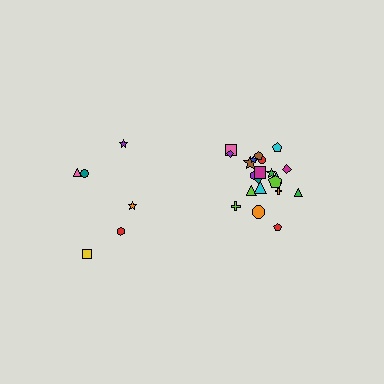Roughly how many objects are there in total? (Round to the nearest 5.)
Roughly 30 objects in total.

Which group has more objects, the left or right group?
The right group.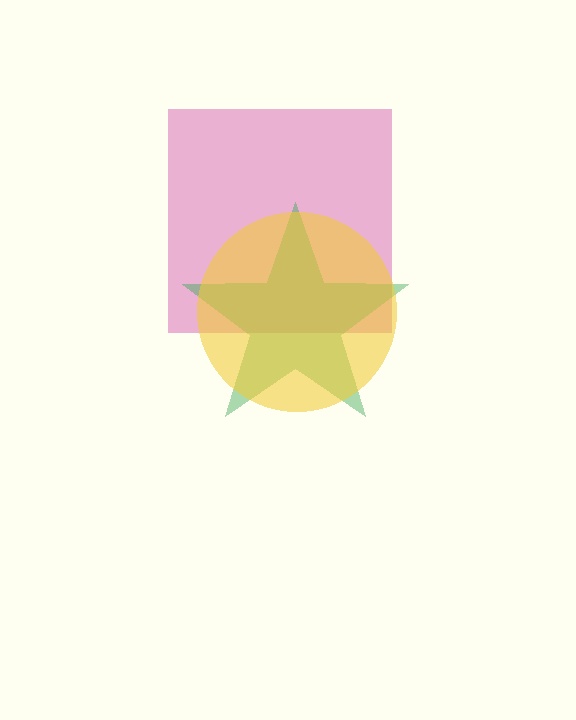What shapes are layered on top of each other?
The layered shapes are: a pink square, a green star, a yellow circle.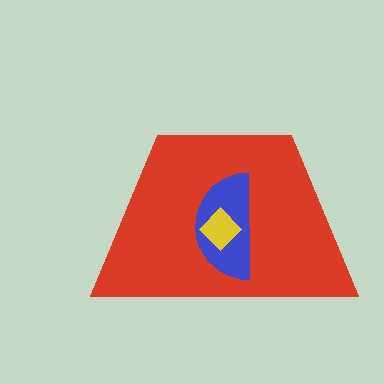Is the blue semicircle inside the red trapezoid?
Yes.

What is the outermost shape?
The red trapezoid.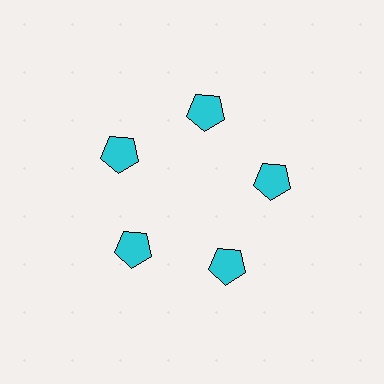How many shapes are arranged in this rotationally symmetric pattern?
There are 5 shapes, arranged in 5 groups of 1.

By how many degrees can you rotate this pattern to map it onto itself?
The pattern maps onto itself every 72 degrees of rotation.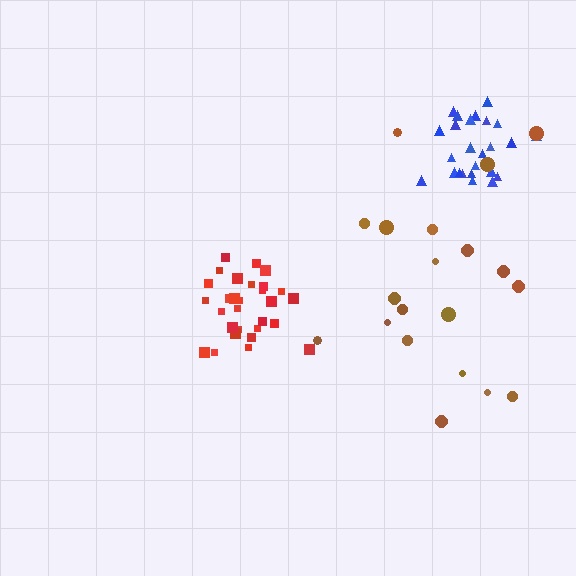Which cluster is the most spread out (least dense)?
Brown.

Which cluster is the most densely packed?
Red.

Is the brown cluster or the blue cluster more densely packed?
Blue.